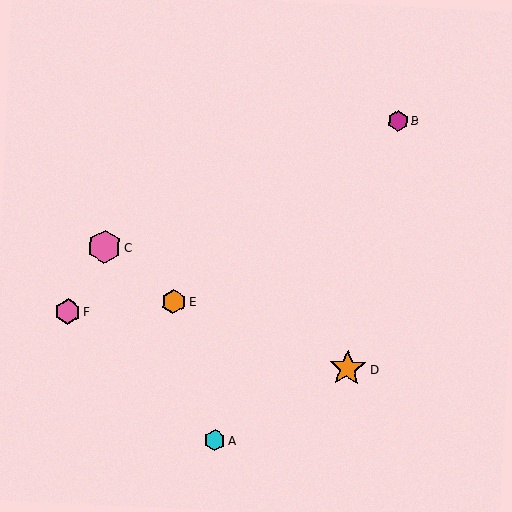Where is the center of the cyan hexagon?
The center of the cyan hexagon is at (214, 440).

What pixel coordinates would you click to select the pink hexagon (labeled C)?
Click at (105, 247) to select the pink hexagon C.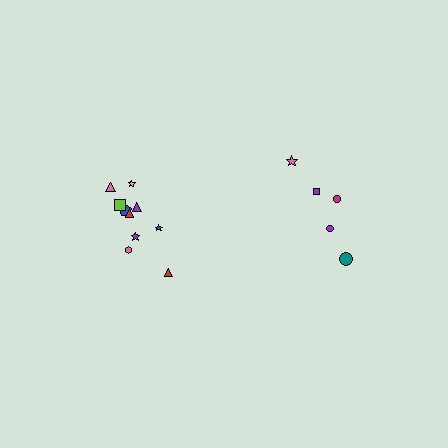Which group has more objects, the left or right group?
The left group.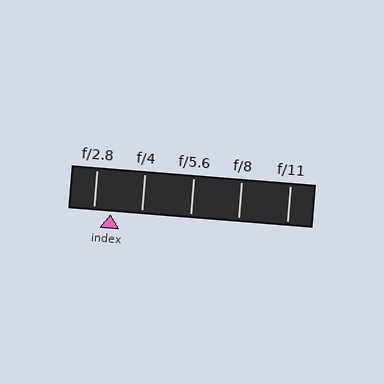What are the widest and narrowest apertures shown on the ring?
The widest aperture shown is f/2.8 and the narrowest is f/11.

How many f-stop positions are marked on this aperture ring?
There are 5 f-stop positions marked.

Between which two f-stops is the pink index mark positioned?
The index mark is between f/2.8 and f/4.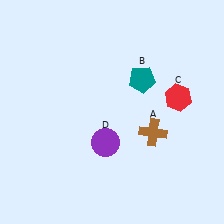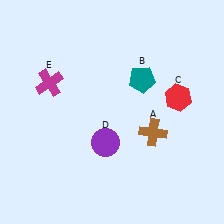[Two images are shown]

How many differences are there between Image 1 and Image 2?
There is 1 difference between the two images.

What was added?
A magenta cross (E) was added in Image 2.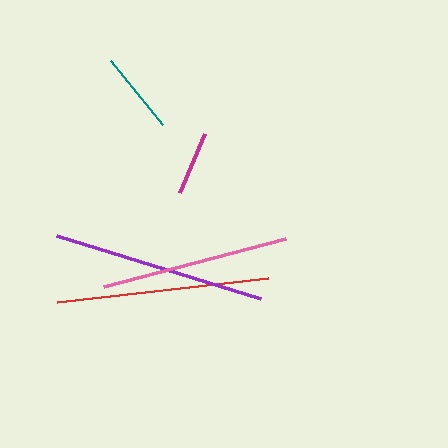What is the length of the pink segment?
The pink segment is approximately 188 pixels long.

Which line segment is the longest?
The purple line is the longest at approximately 213 pixels.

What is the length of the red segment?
The red segment is approximately 212 pixels long.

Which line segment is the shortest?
The magenta line is the shortest at approximately 63 pixels.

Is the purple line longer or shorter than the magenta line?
The purple line is longer than the magenta line.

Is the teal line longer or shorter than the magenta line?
The teal line is longer than the magenta line.